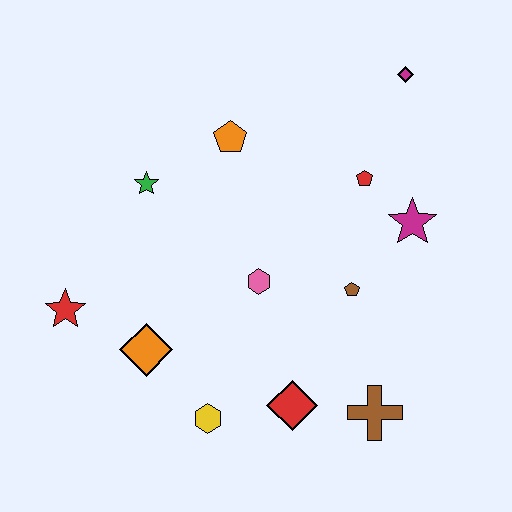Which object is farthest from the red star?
The magenta diamond is farthest from the red star.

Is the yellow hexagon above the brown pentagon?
No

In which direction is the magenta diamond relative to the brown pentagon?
The magenta diamond is above the brown pentagon.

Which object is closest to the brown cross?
The red diamond is closest to the brown cross.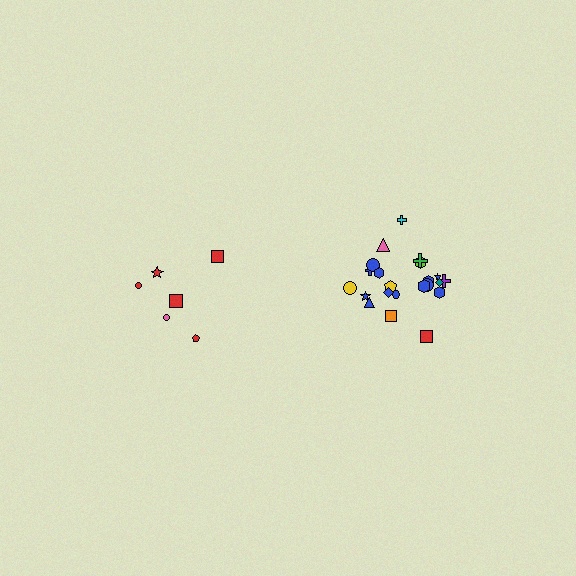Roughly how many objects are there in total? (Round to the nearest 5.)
Roughly 30 objects in total.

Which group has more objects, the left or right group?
The right group.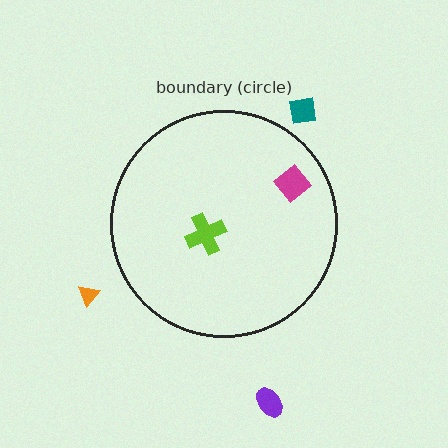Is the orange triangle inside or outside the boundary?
Outside.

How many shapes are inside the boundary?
2 inside, 3 outside.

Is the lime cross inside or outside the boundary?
Inside.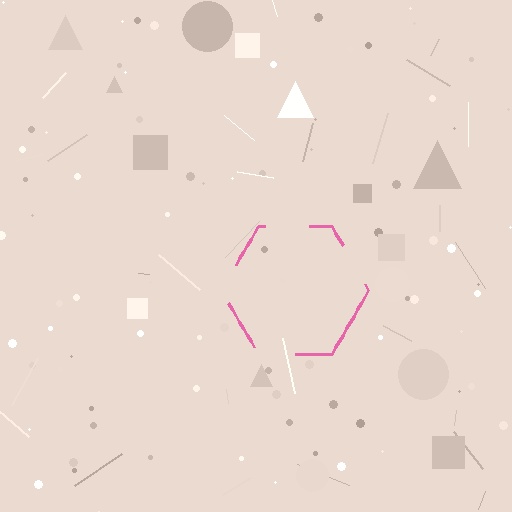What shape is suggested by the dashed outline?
The dashed outline suggests a hexagon.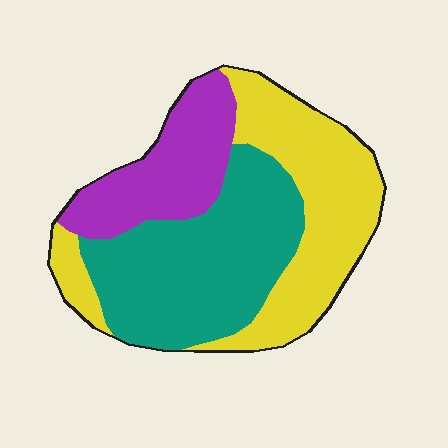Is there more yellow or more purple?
Yellow.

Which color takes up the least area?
Purple, at roughly 20%.